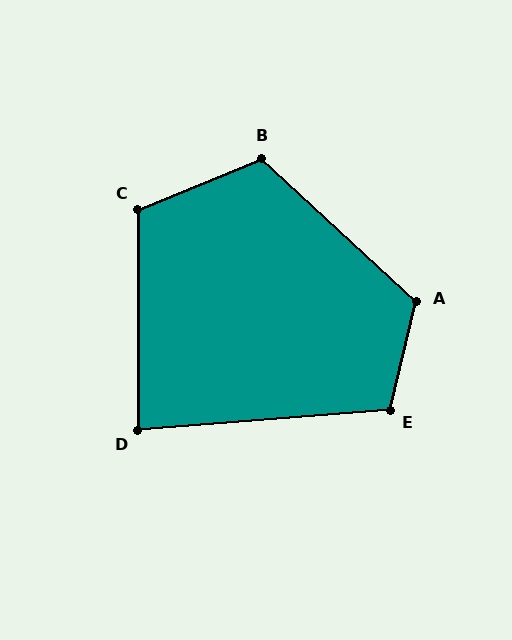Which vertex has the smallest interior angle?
D, at approximately 86 degrees.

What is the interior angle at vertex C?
Approximately 112 degrees (obtuse).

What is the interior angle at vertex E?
Approximately 108 degrees (obtuse).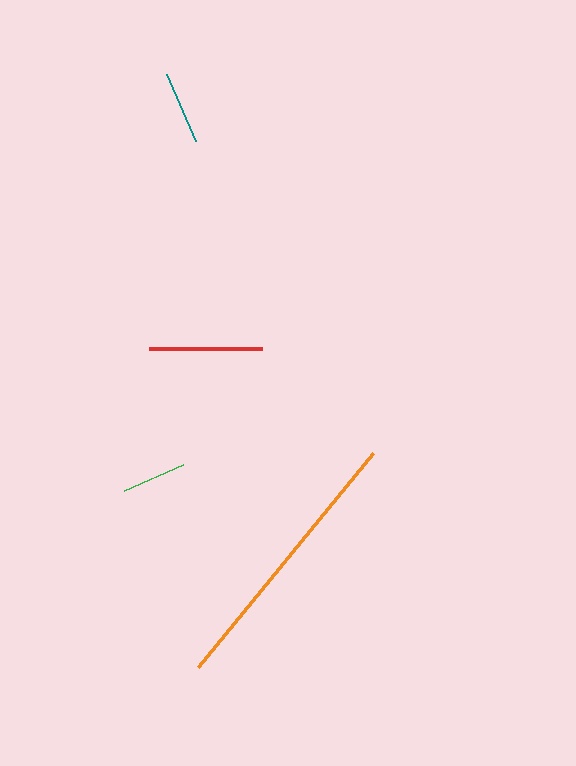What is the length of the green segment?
The green segment is approximately 64 pixels long.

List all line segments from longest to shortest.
From longest to shortest: orange, red, teal, green.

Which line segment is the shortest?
The green line is the shortest at approximately 64 pixels.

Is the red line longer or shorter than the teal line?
The red line is longer than the teal line.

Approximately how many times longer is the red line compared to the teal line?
The red line is approximately 1.5 times the length of the teal line.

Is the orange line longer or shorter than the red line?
The orange line is longer than the red line.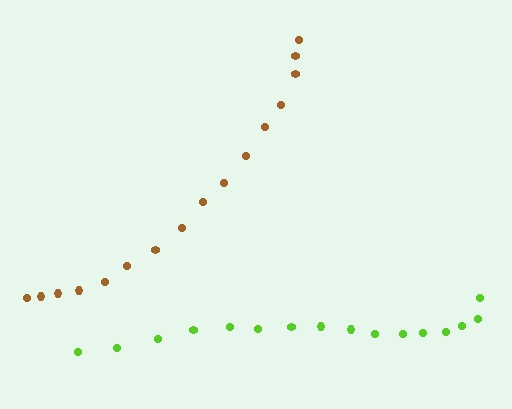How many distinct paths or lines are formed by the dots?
There are 2 distinct paths.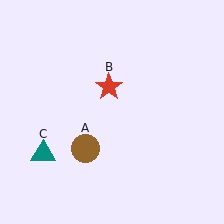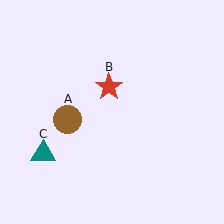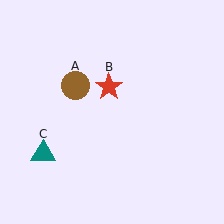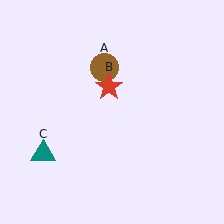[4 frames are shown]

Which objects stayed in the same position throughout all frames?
Red star (object B) and teal triangle (object C) remained stationary.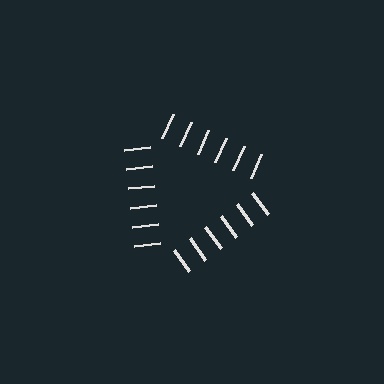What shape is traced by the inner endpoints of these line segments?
An illusory triangle — the line segments terminate on its edges but no continuous stroke is drawn.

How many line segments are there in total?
18 — 6 along each of the 3 edges.